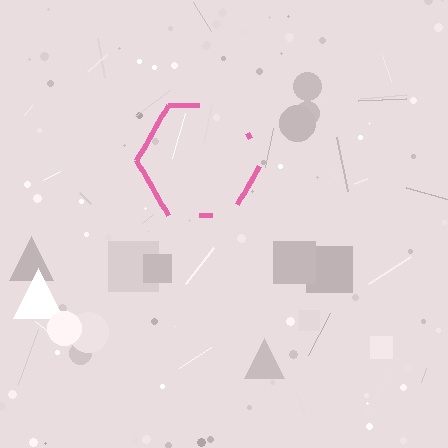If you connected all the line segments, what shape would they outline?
They would outline a hexagon.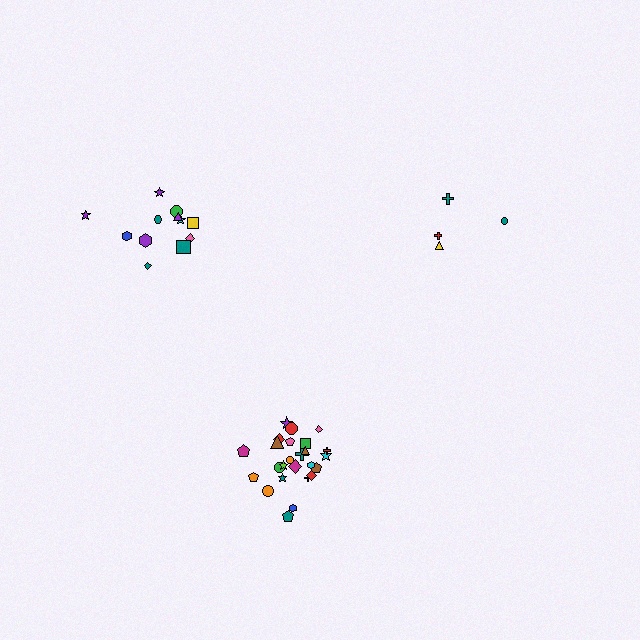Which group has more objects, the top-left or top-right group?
The top-left group.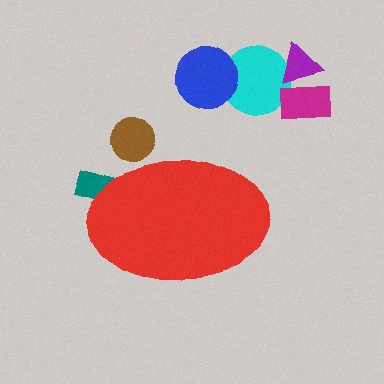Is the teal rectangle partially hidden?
Yes, the teal rectangle is partially hidden behind the red ellipse.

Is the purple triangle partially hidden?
No, the purple triangle is fully visible.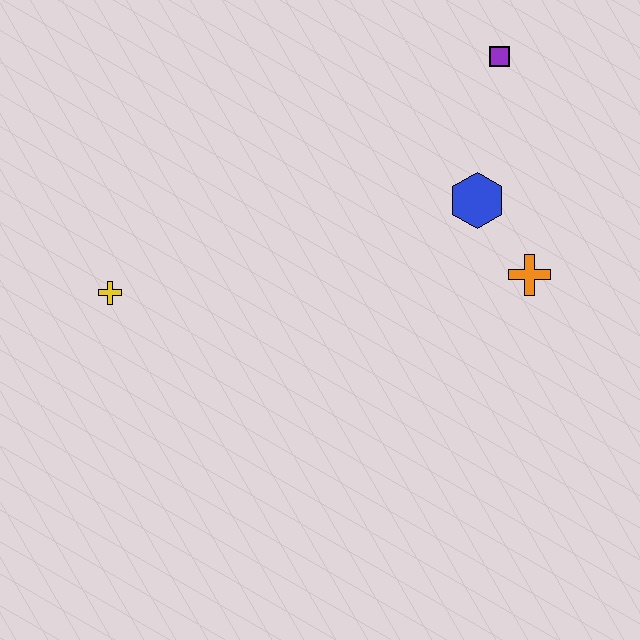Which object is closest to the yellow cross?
The blue hexagon is closest to the yellow cross.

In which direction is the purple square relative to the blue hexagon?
The purple square is above the blue hexagon.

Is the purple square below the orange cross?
No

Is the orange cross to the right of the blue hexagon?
Yes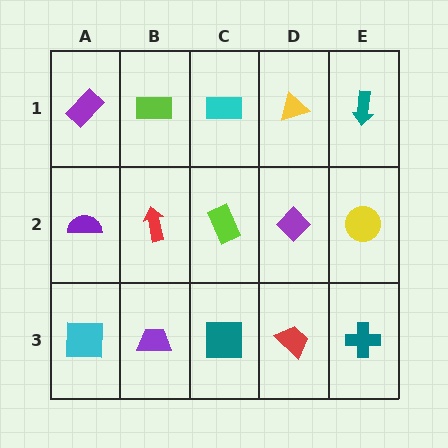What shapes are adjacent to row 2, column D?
A yellow triangle (row 1, column D), a red trapezoid (row 3, column D), a lime rectangle (row 2, column C), a yellow circle (row 2, column E).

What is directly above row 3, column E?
A yellow circle.